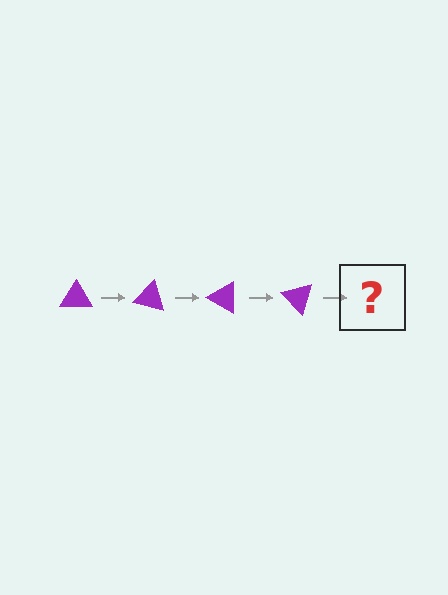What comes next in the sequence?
The next element should be a purple triangle rotated 60 degrees.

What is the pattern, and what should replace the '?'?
The pattern is that the triangle rotates 15 degrees each step. The '?' should be a purple triangle rotated 60 degrees.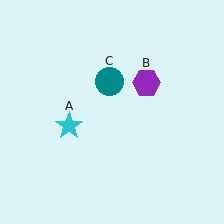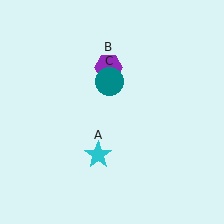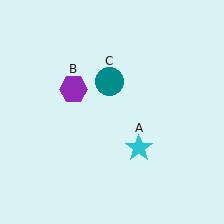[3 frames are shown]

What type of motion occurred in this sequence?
The cyan star (object A), purple hexagon (object B) rotated counterclockwise around the center of the scene.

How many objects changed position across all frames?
2 objects changed position: cyan star (object A), purple hexagon (object B).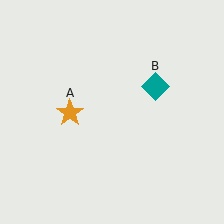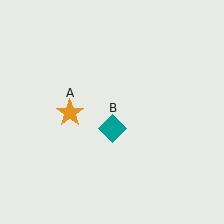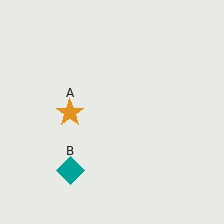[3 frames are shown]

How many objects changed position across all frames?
1 object changed position: teal diamond (object B).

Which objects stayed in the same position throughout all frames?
Orange star (object A) remained stationary.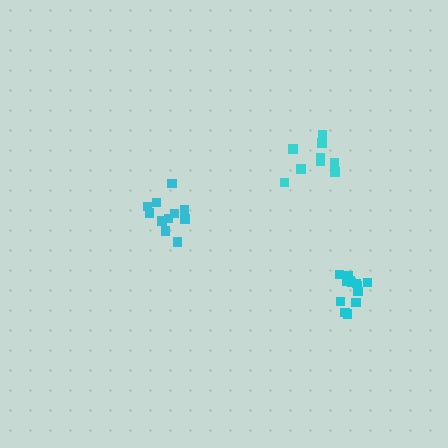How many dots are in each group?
Group 1: 13 dots, Group 2: 11 dots, Group 3: 9 dots (33 total).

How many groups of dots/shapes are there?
There are 3 groups.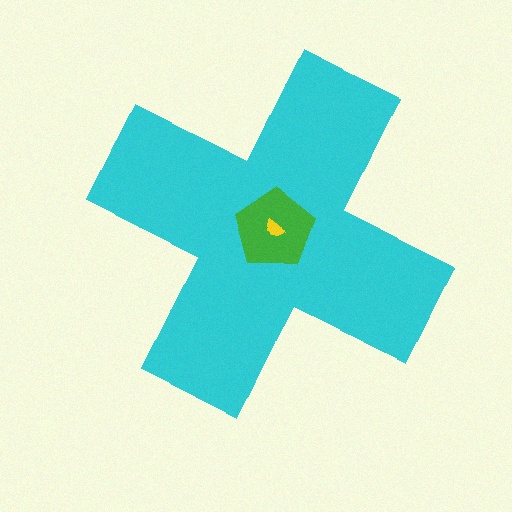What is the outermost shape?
The cyan cross.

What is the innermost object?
The yellow semicircle.